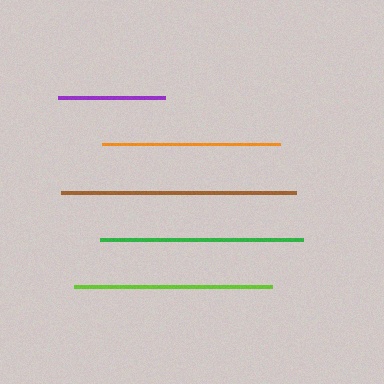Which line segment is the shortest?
The purple line is the shortest at approximately 107 pixels.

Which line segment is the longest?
The brown line is the longest at approximately 235 pixels.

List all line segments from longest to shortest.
From longest to shortest: brown, green, lime, orange, purple.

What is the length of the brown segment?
The brown segment is approximately 235 pixels long.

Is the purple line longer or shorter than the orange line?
The orange line is longer than the purple line.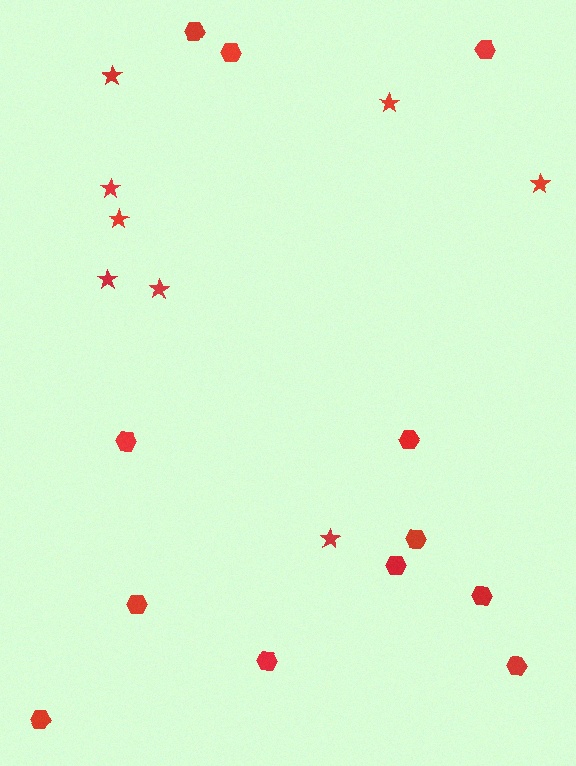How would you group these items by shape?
There are 2 groups: one group of stars (8) and one group of hexagons (12).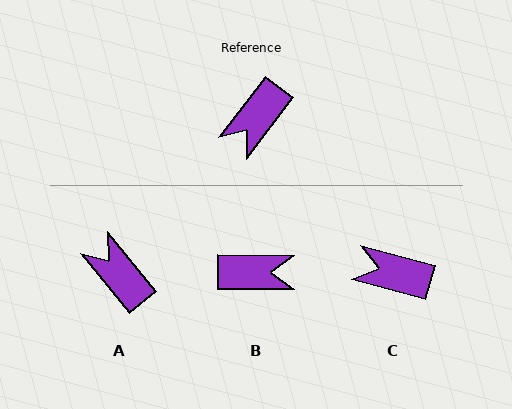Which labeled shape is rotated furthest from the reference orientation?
B, about 127 degrees away.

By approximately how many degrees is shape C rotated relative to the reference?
Approximately 68 degrees clockwise.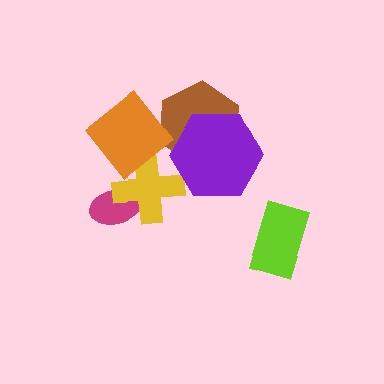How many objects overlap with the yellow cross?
2 objects overlap with the yellow cross.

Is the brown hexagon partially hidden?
Yes, it is partially covered by another shape.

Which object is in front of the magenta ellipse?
The yellow cross is in front of the magenta ellipse.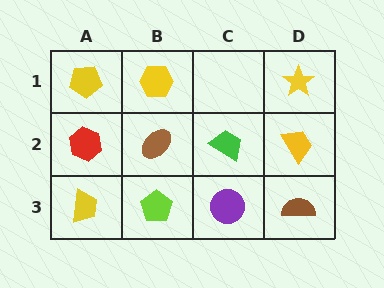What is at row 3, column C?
A purple circle.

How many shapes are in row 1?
3 shapes.